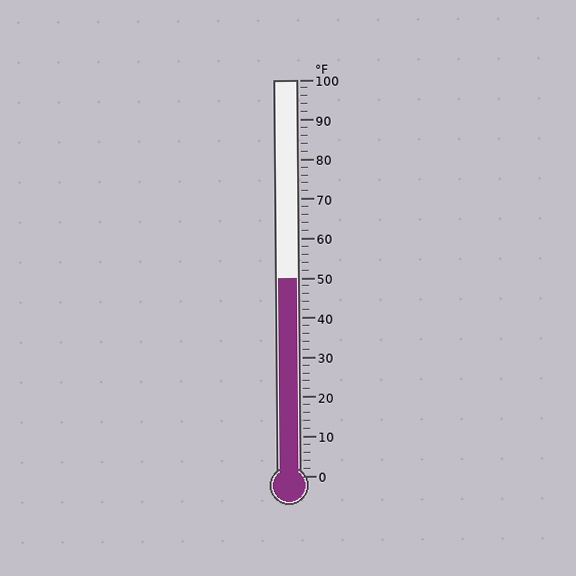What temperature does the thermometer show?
The thermometer shows approximately 50°F.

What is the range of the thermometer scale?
The thermometer scale ranges from 0°F to 100°F.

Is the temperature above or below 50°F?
The temperature is at 50°F.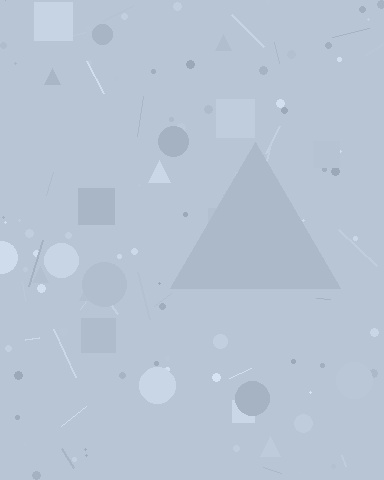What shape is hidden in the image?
A triangle is hidden in the image.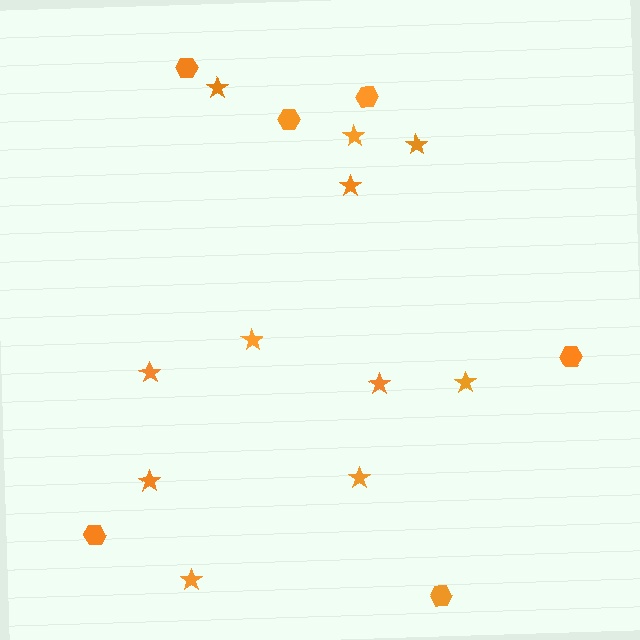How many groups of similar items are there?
There are 2 groups: one group of hexagons (6) and one group of stars (11).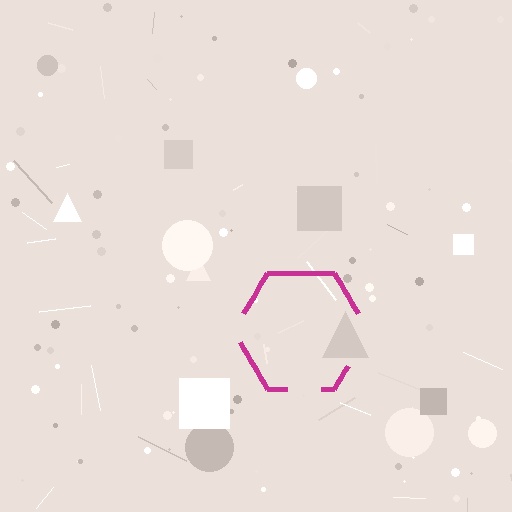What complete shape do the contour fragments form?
The contour fragments form a hexagon.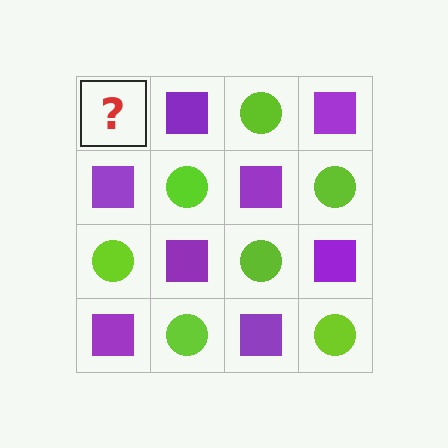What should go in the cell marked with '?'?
The missing cell should contain a lime circle.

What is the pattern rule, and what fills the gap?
The rule is that it alternates lime circle and purple square in a checkerboard pattern. The gap should be filled with a lime circle.